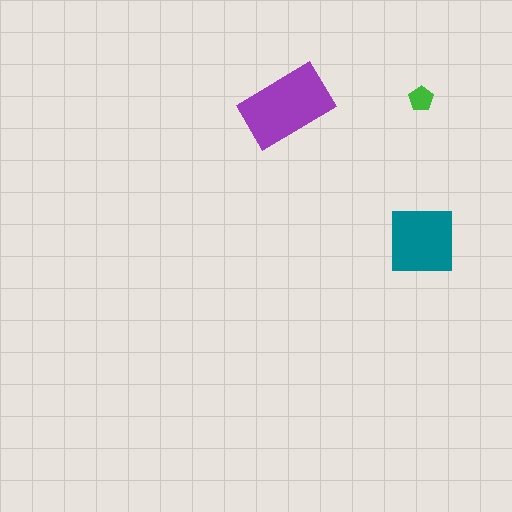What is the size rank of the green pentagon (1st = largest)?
3rd.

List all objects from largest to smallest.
The purple rectangle, the teal square, the green pentagon.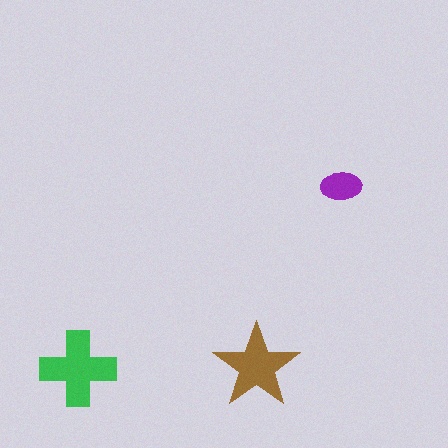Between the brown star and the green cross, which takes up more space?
The green cross.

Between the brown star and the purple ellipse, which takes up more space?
The brown star.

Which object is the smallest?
The purple ellipse.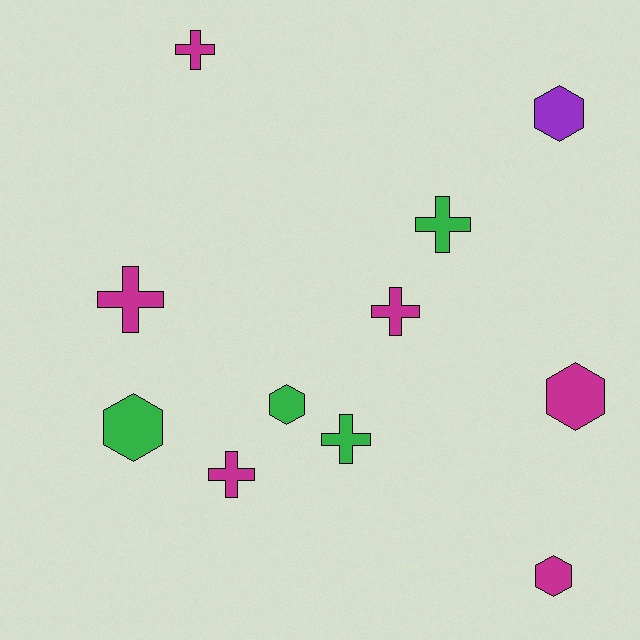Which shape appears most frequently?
Cross, with 6 objects.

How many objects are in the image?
There are 11 objects.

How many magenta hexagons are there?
There are 2 magenta hexagons.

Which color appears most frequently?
Magenta, with 6 objects.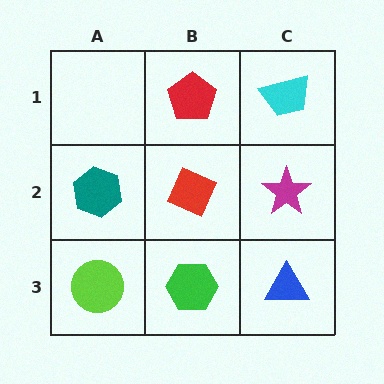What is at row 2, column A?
A teal hexagon.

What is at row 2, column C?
A magenta star.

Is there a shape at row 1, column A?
No, that cell is empty.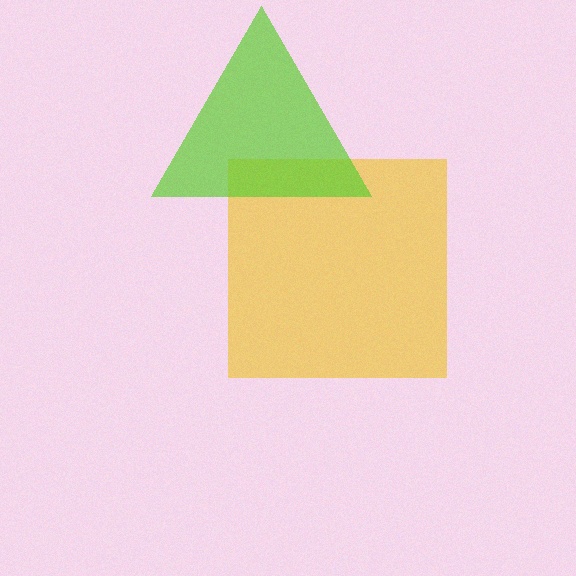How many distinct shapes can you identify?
There are 2 distinct shapes: a yellow square, a lime triangle.